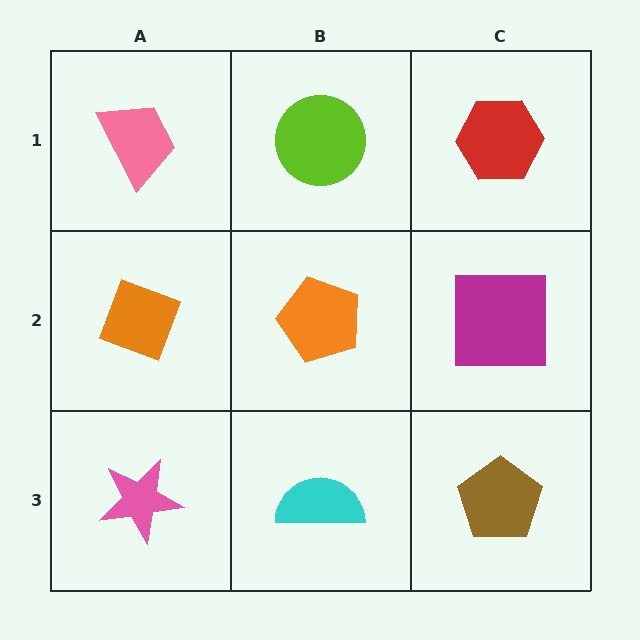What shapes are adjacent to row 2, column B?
A lime circle (row 1, column B), a cyan semicircle (row 3, column B), an orange diamond (row 2, column A), a magenta square (row 2, column C).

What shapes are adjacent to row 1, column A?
An orange diamond (row 2, column A), a lime circle (row 1, column B).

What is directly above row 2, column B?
A lime circle.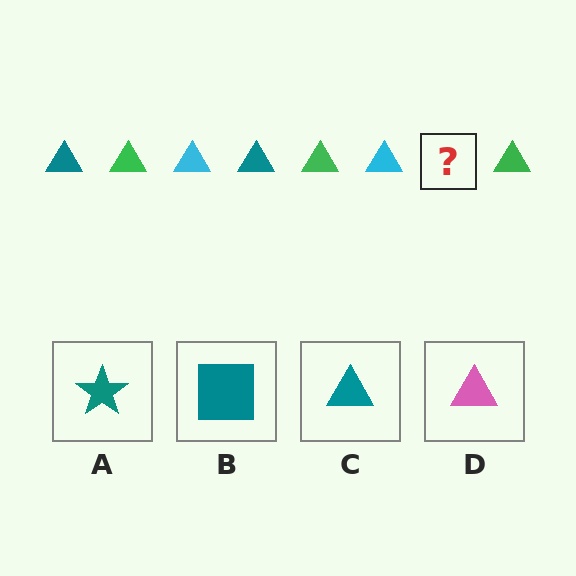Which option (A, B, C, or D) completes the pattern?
C.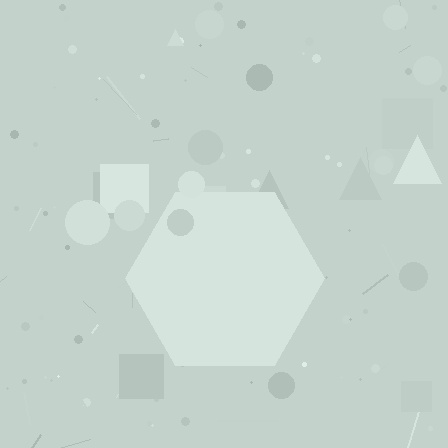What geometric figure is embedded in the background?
A hexagon is embedded in the background.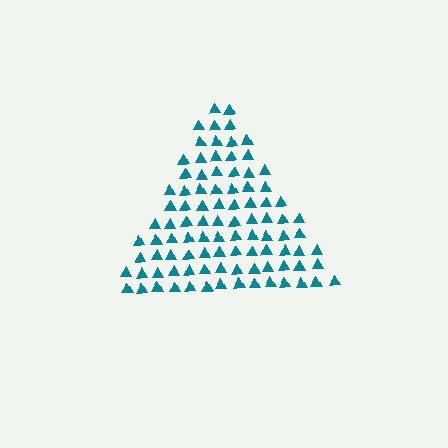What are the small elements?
The small elements are triangles.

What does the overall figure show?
The overall figure shows a triangle.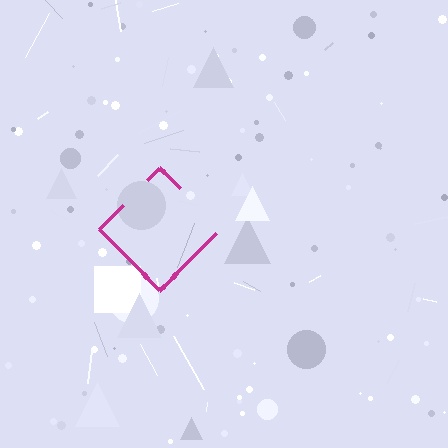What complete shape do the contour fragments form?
The contour fragments form a diamond.